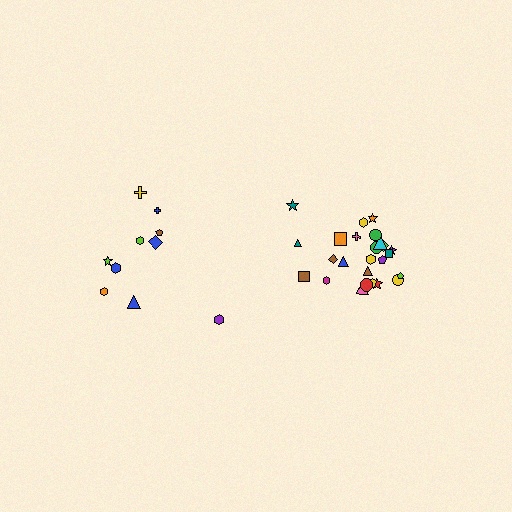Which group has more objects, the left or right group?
The right group.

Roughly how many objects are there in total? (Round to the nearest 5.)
Roughly 35 objects in total.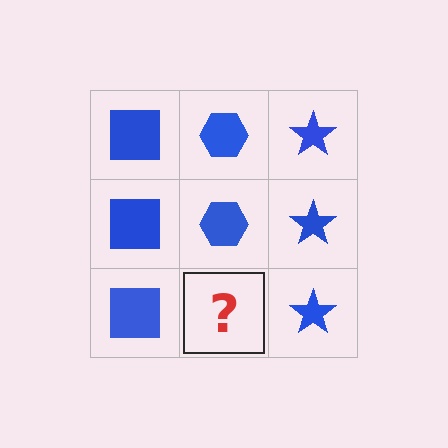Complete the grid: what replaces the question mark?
The question mark should be replaced with a blue hexagon.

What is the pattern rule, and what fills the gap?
The rule is that each column has a consistent shape. The gap should be filled with a blue hexagon.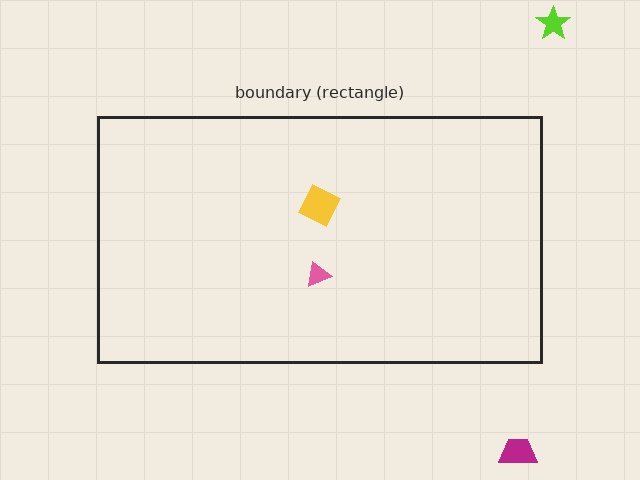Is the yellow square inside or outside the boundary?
Inside.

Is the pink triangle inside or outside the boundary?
Inside.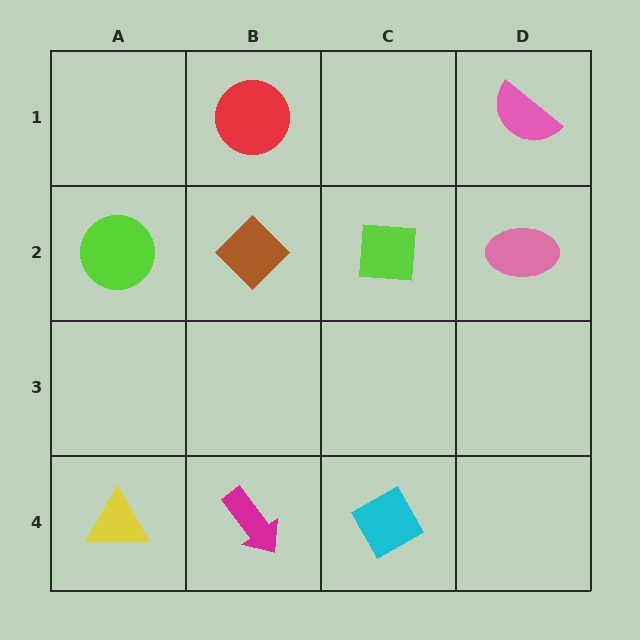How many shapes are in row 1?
2 shapes.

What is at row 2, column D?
A pink ellipse.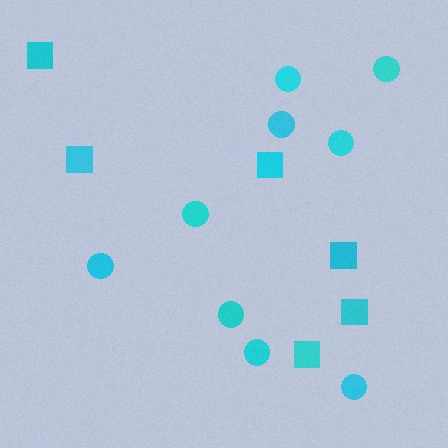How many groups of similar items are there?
There are 2 groups: one group of circles (9) and one group of squares (6).